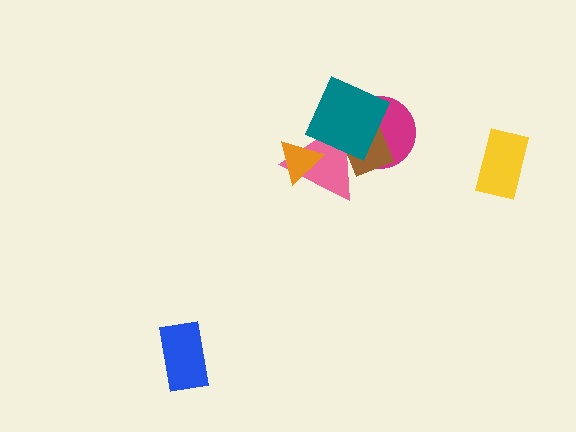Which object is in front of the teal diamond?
The orange triangle is in front of the teal diamond.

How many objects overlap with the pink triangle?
4 objects overlap with the pink triangle.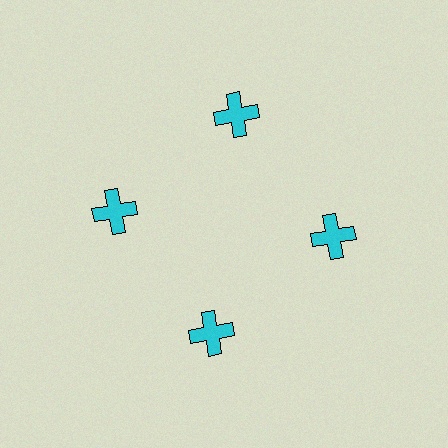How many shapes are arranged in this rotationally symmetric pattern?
There are 4 shapes, arranged in 4 groups of 1.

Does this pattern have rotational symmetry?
Yes, this pattern has 4-fold rotational symmetry. It looks the same after rotating 90 degrees around the center.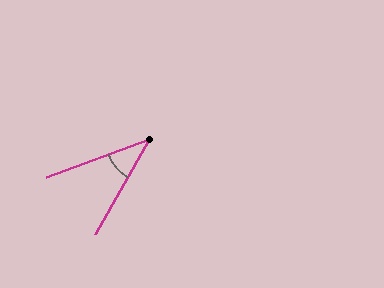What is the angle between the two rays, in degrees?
Approximately 40 degrees.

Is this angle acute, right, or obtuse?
It is acute.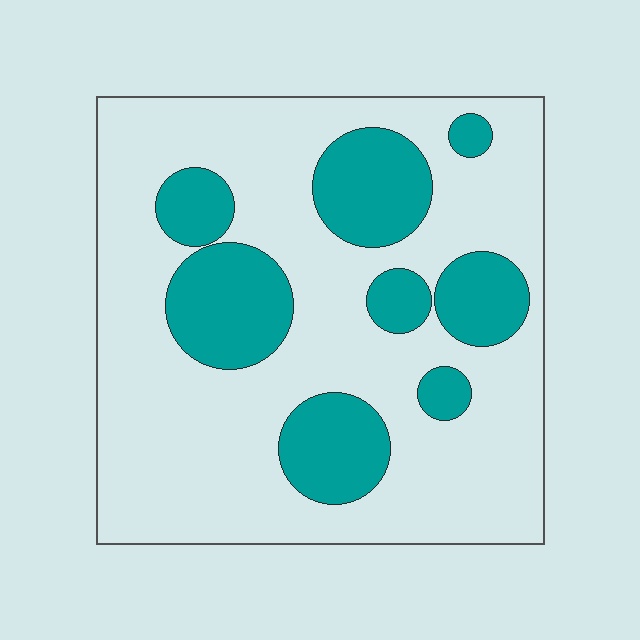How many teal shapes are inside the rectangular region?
8.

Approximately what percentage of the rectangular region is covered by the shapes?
Approximately 25%.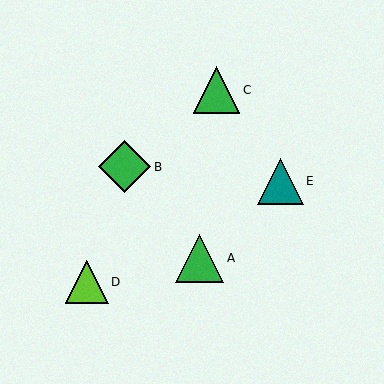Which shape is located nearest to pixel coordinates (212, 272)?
The green triangle (labeled A) at (200, 258) is nearest to that location.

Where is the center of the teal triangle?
The center of the teal triangle is at (280, 181).